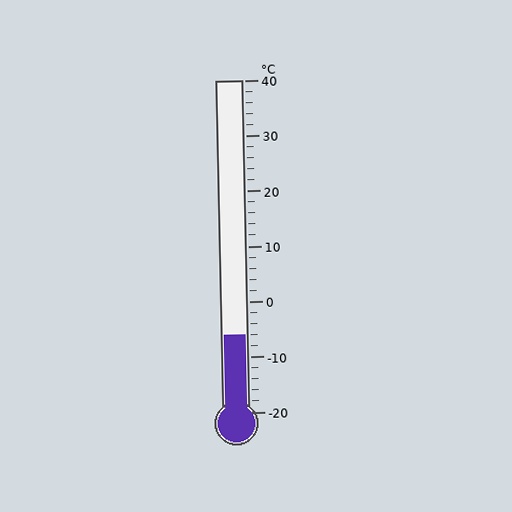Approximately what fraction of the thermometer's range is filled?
The thermometer is filled to approximately 25% of its range.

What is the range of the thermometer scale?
The thermometer scale ranges from -20°C to 40°C.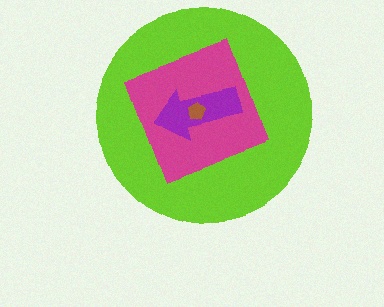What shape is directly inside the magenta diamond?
The purple arrow.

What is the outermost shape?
The lime circle.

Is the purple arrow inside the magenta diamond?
Yes.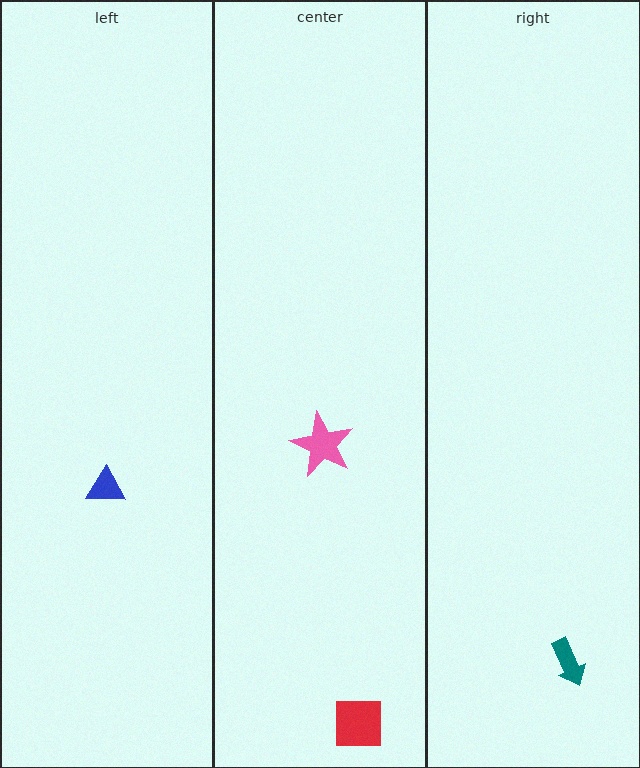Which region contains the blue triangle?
The left region.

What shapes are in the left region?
The blue triangle.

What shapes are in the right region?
The teal arrow.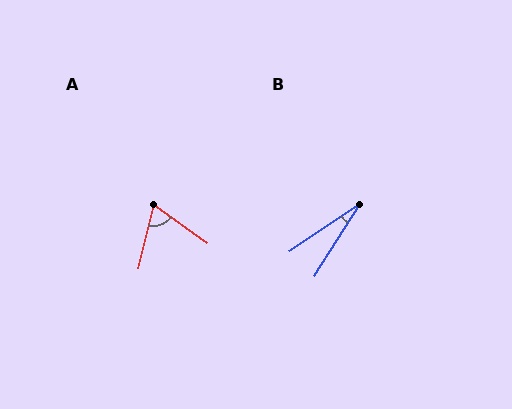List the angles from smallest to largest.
B (24°), A (68°).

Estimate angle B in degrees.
Approximately 24 degrees.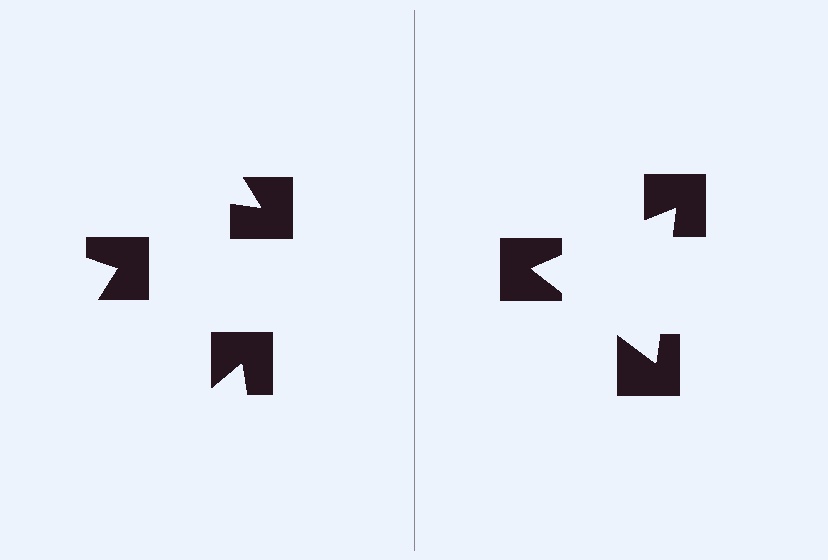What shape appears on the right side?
An illusory triangle.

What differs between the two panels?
The notched squares are positioned identically on both sides; only the wedge orientations differ. On the right they align to a triangle; on the left they are misaligned.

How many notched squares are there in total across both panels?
6 — 3 on each side.